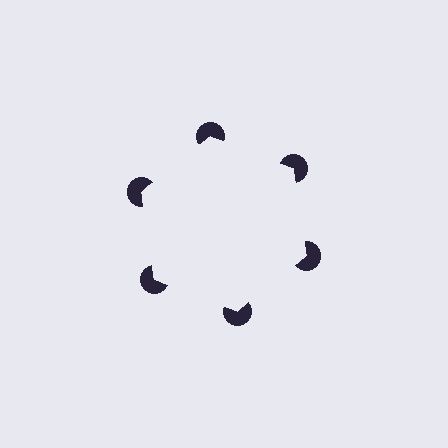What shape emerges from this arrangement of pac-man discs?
An illusory hexagon — its edges are inferred from the aligned wedge cuts in the pac-man discs, not physically drawn.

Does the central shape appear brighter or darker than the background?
It typically appears slightly brighter than the background, even though no actual brightness change is drawn.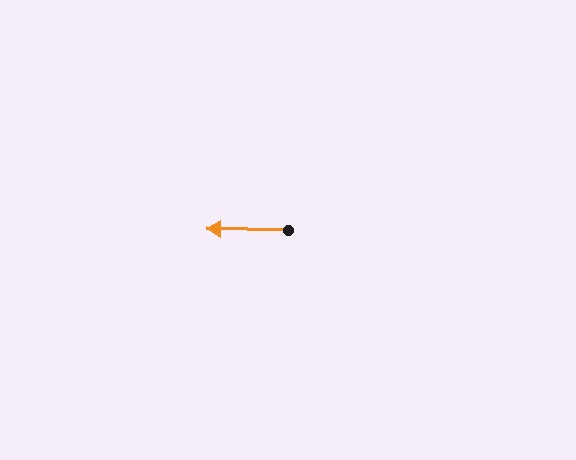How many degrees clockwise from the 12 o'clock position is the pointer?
Approximately 271 degrees.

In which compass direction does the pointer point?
West.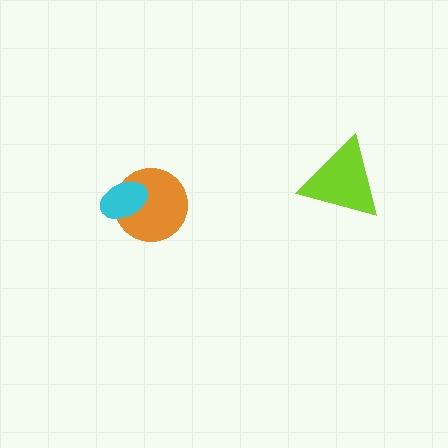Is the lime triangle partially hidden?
No, no other shape covers it.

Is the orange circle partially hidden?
Yes, it is partially covered by another shape.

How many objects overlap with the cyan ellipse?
1 object overlaps with the cyan ellipse.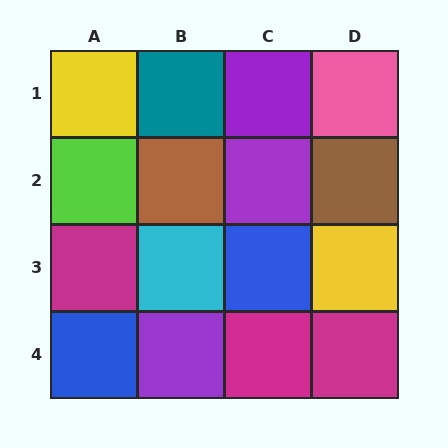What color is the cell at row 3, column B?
Cyan.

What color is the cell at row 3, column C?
Blue.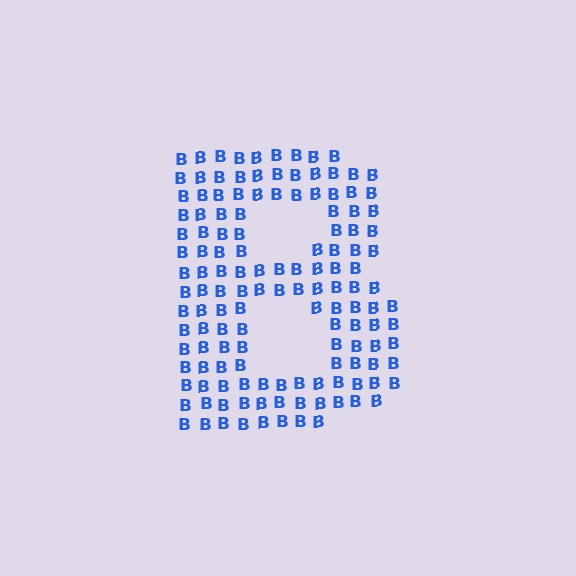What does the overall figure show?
The overall figure shows the letter B.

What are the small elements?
The small elements are letter B's.